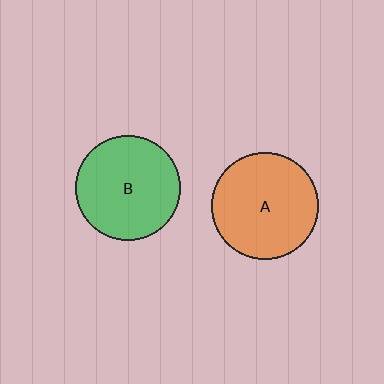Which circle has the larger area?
Circle A (orange).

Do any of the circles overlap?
No, none of the circles overlap.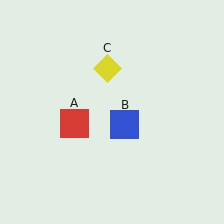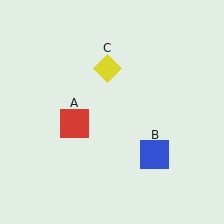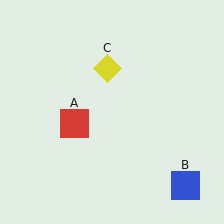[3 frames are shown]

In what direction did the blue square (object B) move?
The blue square (object B) moved down and to the right.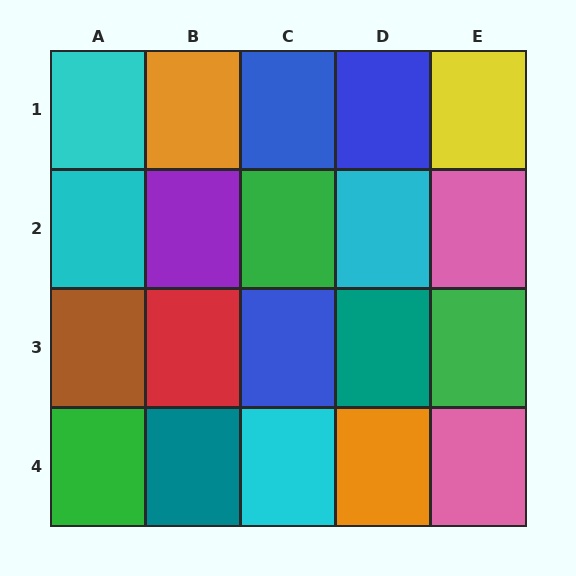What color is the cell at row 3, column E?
Green.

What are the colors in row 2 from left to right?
Cyan, purple, green, cyan, pink.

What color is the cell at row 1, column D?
Blue.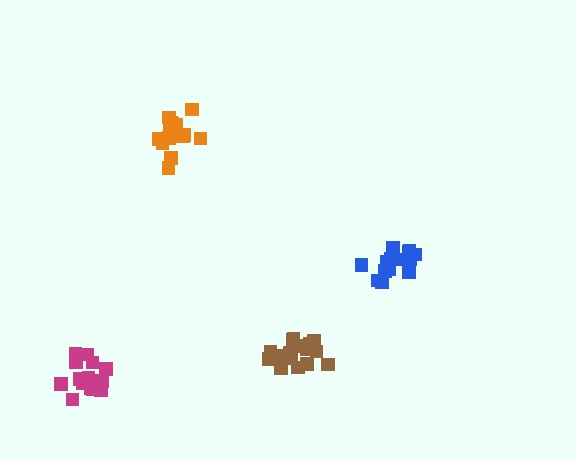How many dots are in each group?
Group 1: 16 dots, Group 2: 16 dots, Group 3: 15 dots, Group 4: 16 dots (63 total).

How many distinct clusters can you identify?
There are 4 distinct clusters.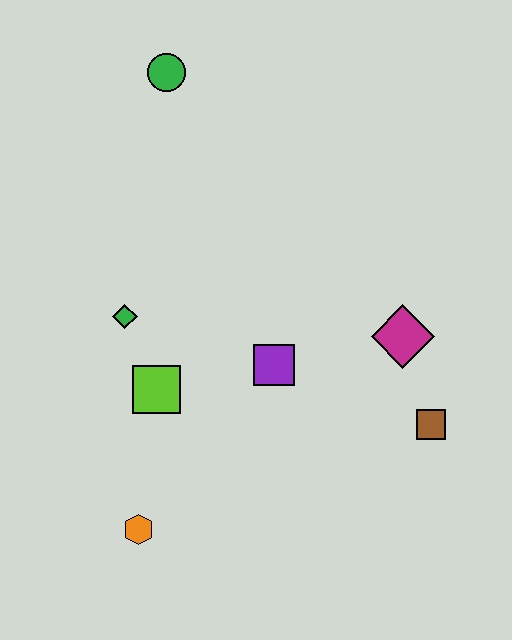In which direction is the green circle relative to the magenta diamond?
The green circle is above the magenta diamond.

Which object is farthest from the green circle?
The orange hexagon is farthest from the green circle.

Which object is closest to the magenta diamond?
The brown square is closest to the magenta diamond.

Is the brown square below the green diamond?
Yes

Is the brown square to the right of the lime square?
Yes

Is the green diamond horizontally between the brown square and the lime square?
No